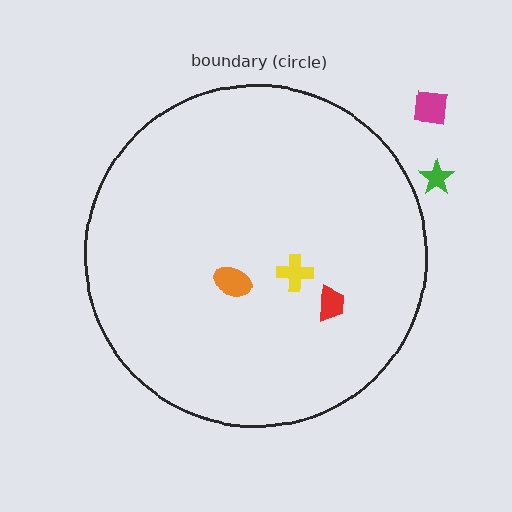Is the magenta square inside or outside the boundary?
Outside.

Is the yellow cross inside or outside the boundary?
Inside.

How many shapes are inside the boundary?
3 inside, 2 outside.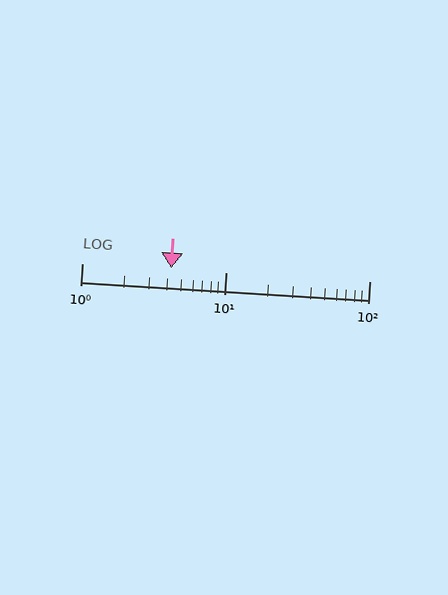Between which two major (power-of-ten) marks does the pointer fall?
The pointer is between 1 and 10.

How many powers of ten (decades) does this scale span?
The scale spans 2 decades, from 1 to 100.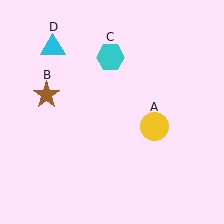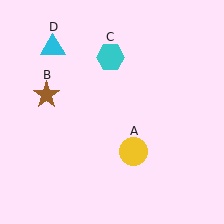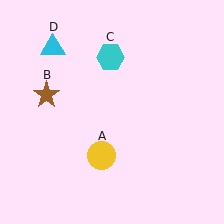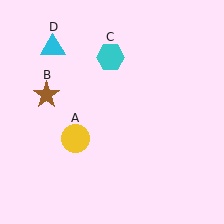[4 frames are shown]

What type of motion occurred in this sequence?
The yellow circle (object A) rotated clockwise around the center of the scene.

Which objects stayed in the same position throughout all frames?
Brown star (object B) and cyan hexagon (object C) and cyan triangle (object D) remained stationary.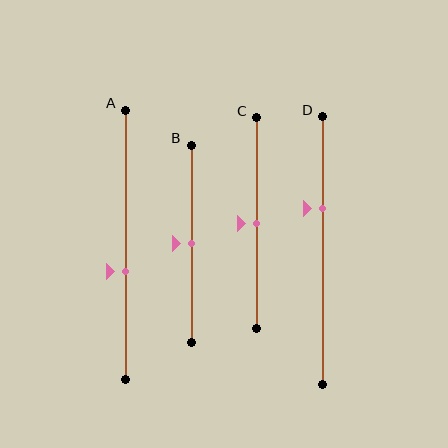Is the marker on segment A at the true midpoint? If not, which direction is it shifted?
No, the marker on segment A is shifted downward by about 10% of the segment length.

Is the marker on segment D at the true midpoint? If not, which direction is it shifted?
No, the marker on segment D is shifted upward by about 16% of the segment length.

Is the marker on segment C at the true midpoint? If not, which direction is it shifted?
Yes, the marker on segment C is at the true midpoint.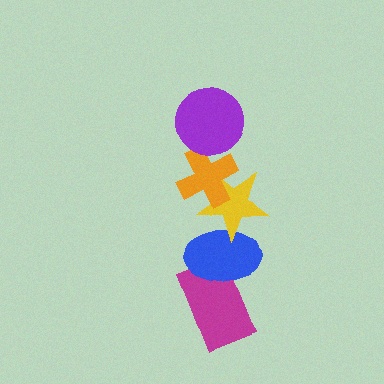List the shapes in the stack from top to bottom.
From top to bottom: the purple circle, the orange cross, the yellow star, the blue ellipse, the magenta rectangle.